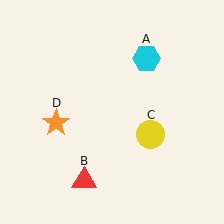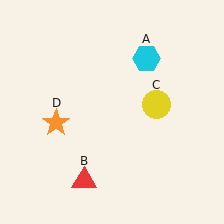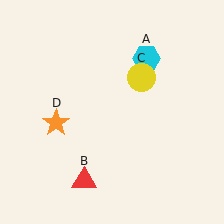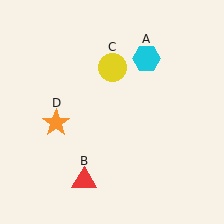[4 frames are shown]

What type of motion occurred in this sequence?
The yellow circle (object C) rotated counterclockwise around the center of the scene.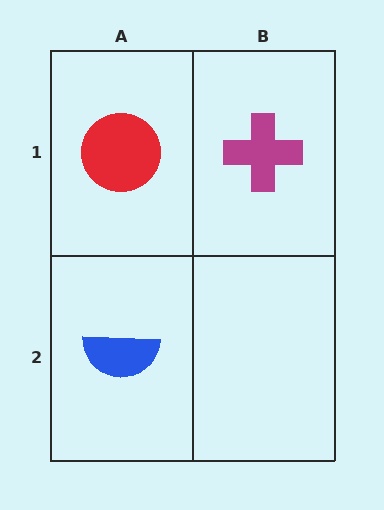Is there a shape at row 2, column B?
No, that cell is empty.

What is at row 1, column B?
A magenta cross.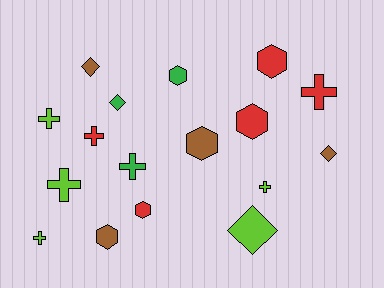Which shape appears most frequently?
Cross, with 7 objects.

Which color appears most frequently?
Lime, with 5 objects.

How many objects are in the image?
There are 17 objects.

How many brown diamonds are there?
There are 2 brown diamonds.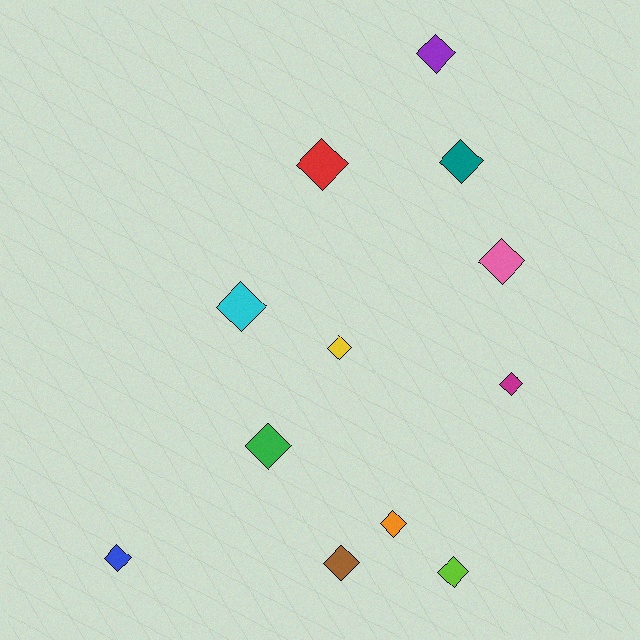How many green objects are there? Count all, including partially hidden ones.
There is 1 green object.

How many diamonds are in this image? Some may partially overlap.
There are 12 diamonds.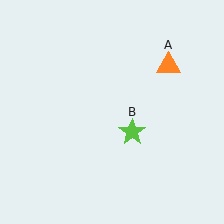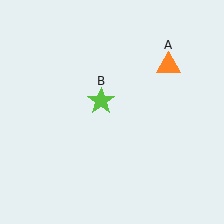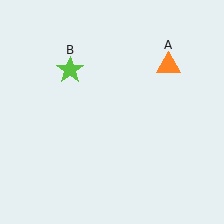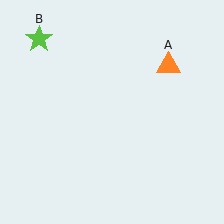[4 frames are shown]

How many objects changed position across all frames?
1 object changed position: lime star (object B).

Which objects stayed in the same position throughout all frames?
Orange triangle (object A) remained stationary.